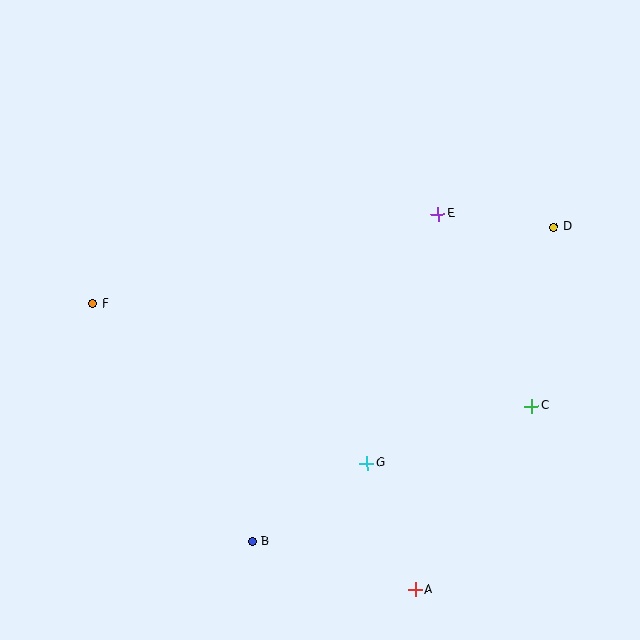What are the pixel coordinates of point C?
Point C is at (532, 406).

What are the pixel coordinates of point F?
Point F is at (93, 304).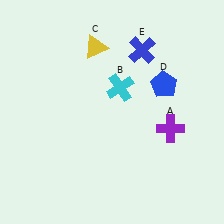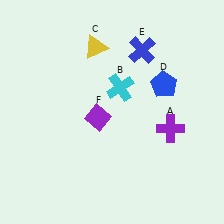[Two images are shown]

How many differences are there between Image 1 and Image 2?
There is 1 difference between the two images.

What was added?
A purple diamond (F) was added in Image 2.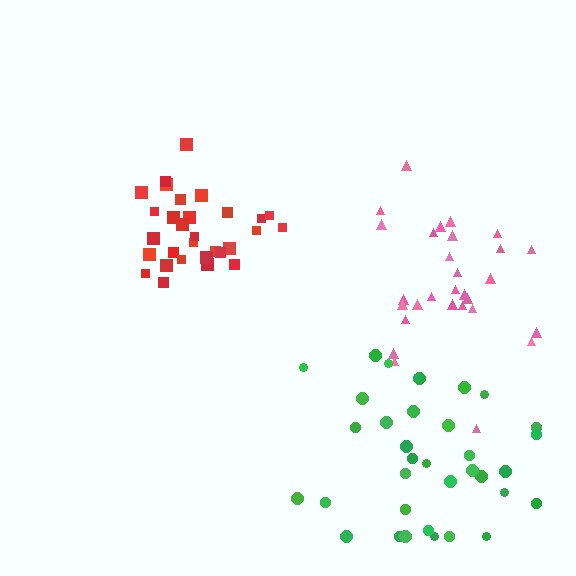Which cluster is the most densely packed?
Red.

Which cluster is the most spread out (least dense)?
Green.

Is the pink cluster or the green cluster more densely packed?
Pink.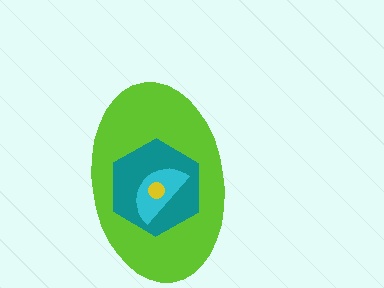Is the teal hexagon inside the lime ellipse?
Yes.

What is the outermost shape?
The lime ellipse.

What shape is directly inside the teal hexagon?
The cyan semicircle.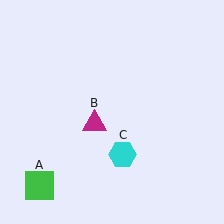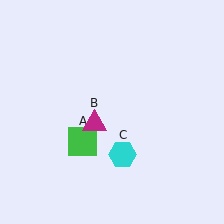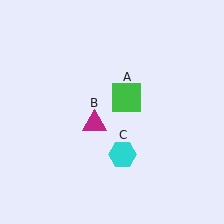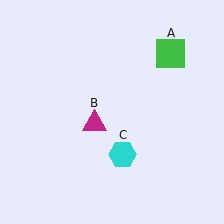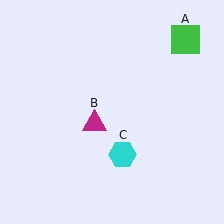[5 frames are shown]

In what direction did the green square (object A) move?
The green square (object A) moved up and to the right.